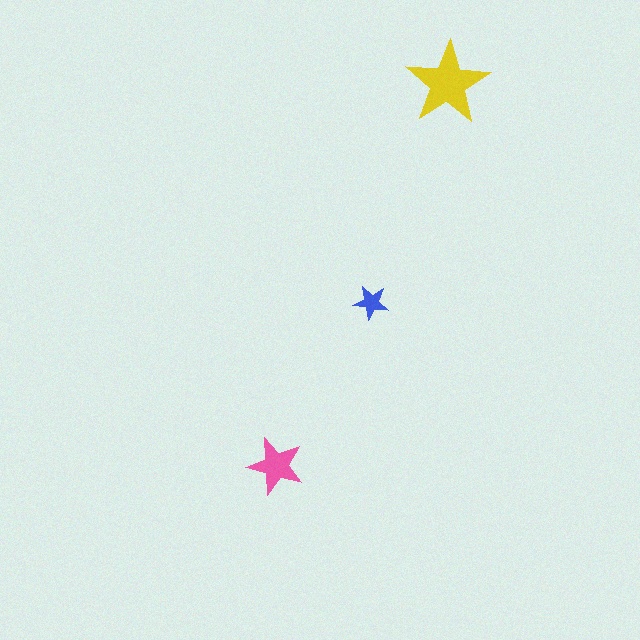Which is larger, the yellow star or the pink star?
The yellow one.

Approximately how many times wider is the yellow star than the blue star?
About 2.5 times wider.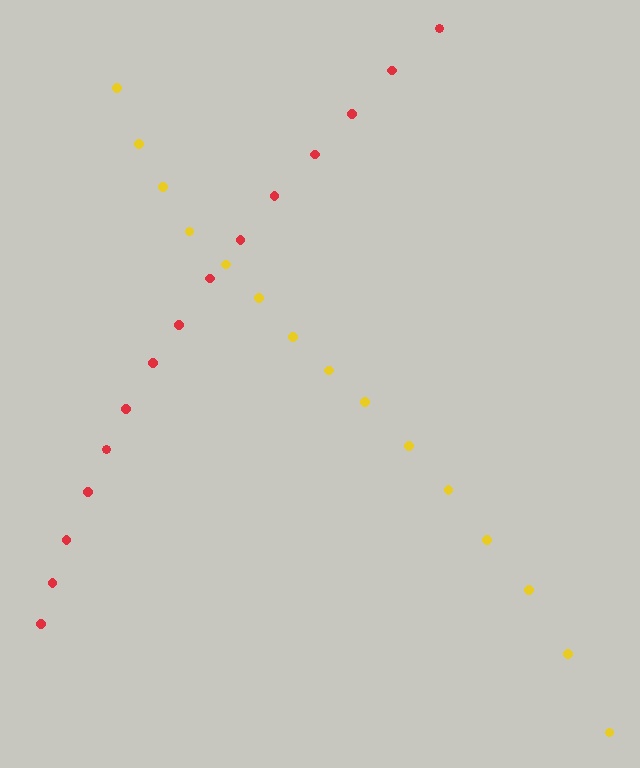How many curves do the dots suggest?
There are 2 distinct paths.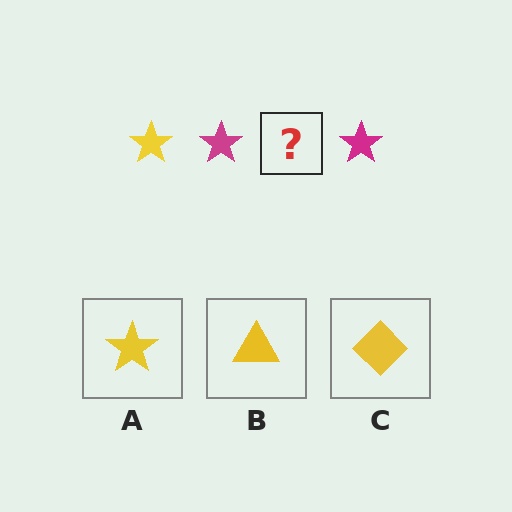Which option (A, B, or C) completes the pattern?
A.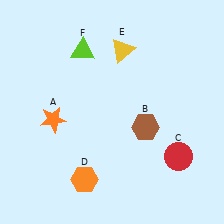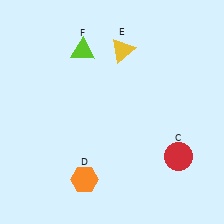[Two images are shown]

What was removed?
The brown hexagon (B), the orange star (A) were removed in Image 2.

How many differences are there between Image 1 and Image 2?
There are 2 differences between the two images.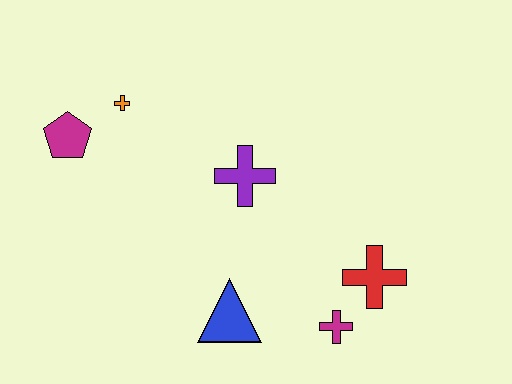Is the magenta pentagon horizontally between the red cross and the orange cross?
No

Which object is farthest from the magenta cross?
The magenta pentagon is farthest from the magenta cross.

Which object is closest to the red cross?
The magenta cross is closest to the red cross.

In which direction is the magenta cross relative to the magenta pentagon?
The magenta cross is to the right of the magenta pentagon.